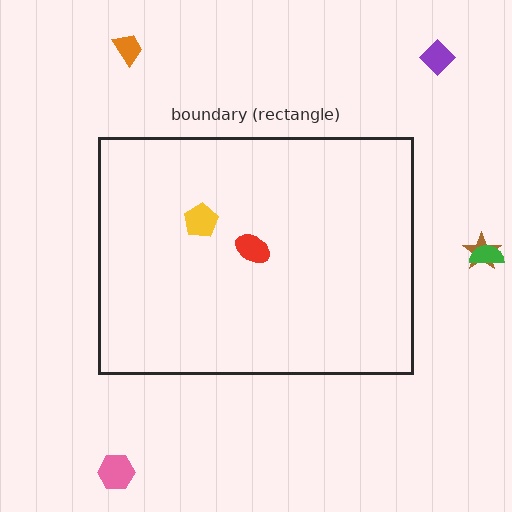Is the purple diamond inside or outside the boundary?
Outside.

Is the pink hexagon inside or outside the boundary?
Outside.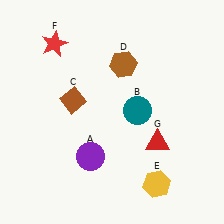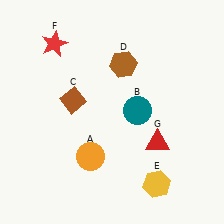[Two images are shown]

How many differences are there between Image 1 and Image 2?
There is 1 difference between the two images.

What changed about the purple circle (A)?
In Image 1, A is purple. In Image 2, it changed to orange.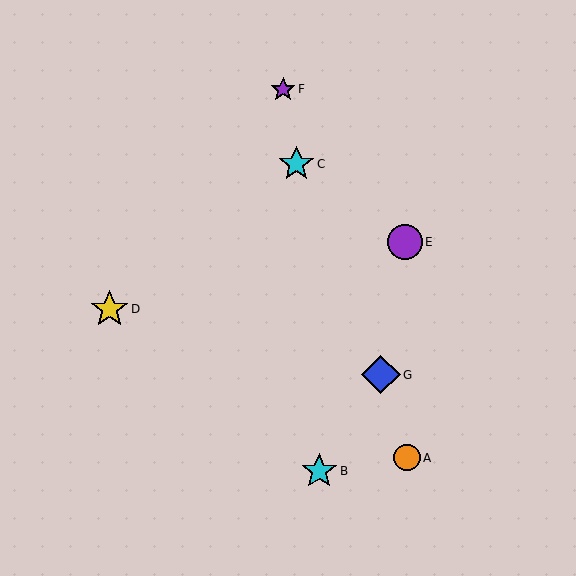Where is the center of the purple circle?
The center of the purple circle is at (405, 242).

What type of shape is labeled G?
Shape G is a blue diamond.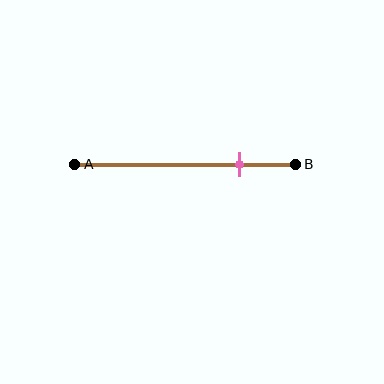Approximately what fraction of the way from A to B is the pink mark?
The pink mark is approximately 75% of the way from A to B.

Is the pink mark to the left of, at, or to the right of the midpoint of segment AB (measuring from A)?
The pink mark is to the right of the midpoint of segment AB.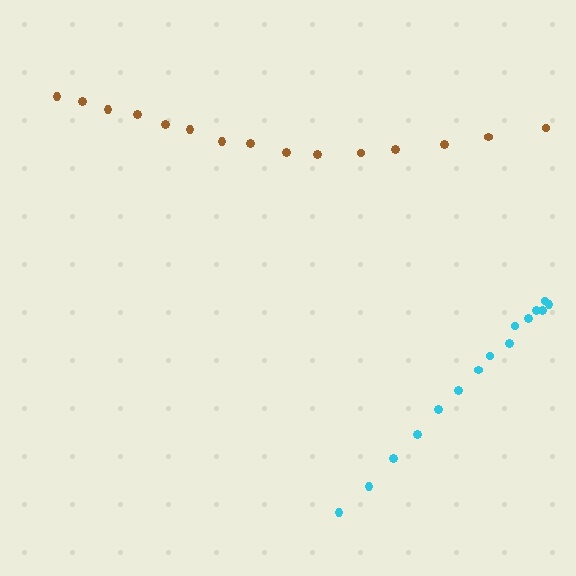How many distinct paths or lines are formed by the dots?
There are 2 distinct paths.